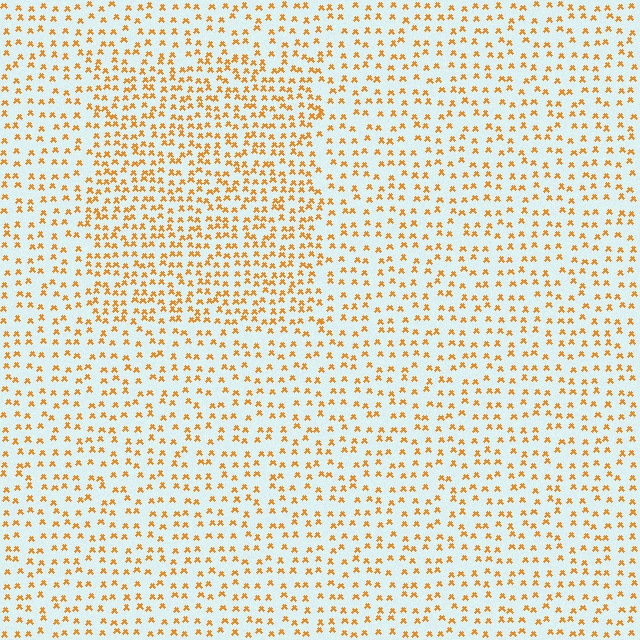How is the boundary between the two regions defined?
The boundary is defined by a change in element density (approximately 1.7x ratio). All elements are the same color, size, and shape.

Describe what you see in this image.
The image contains small orange elements arranged at two different densities. A rectangle-shaped region is visible where the elements are more densely packed than the surrounding area.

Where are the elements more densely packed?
The elements are more densely packed inside the rectangle boundary.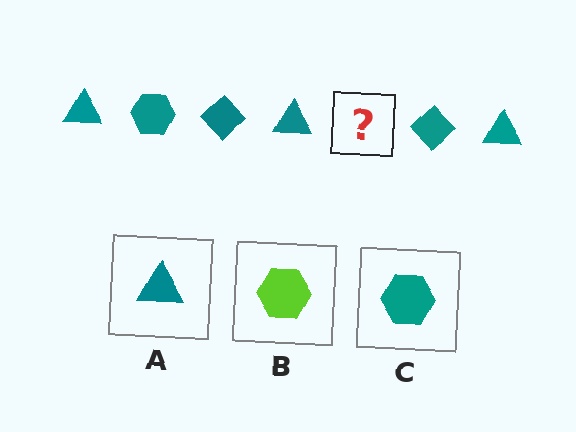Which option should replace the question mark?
Option C.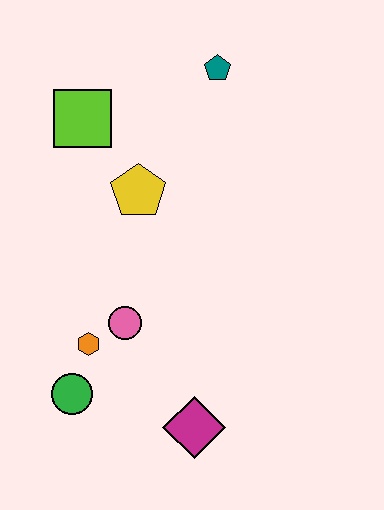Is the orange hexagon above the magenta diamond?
Yes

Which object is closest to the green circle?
The orange hexagon is closest to the green circle.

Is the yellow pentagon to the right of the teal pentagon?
No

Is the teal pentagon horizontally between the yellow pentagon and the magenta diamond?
No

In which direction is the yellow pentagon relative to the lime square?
The yellow pentagon is below the lime square.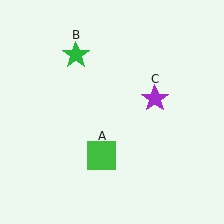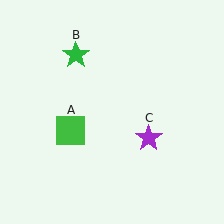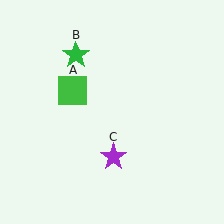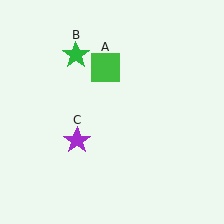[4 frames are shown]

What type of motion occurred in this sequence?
The green square (object A), purple star (object C) rotated clockwise around the center of the scene.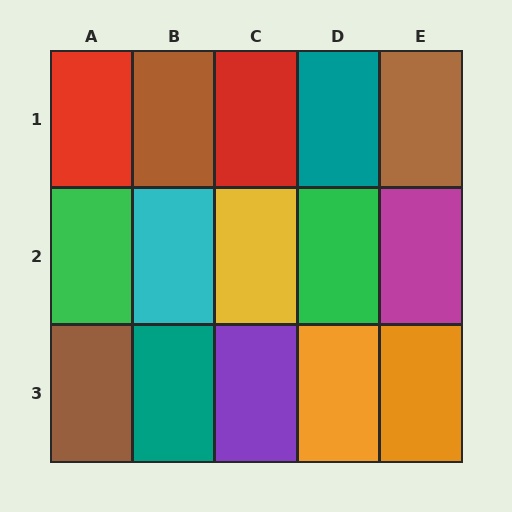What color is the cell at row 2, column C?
Yellow.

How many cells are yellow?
1 cell is yellow.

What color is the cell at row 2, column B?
Cyan.